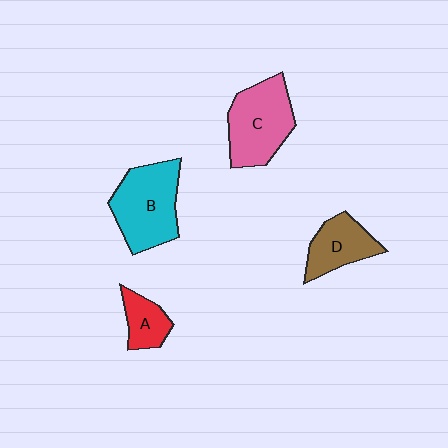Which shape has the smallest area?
Shape A (red).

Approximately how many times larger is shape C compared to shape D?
Approximately 1.5 times.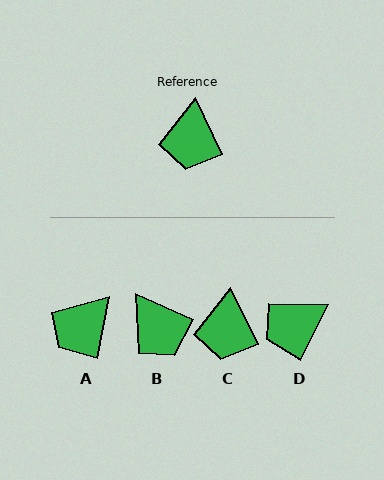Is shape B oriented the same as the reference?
No, it is off by about 40 degrees.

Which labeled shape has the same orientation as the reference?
C.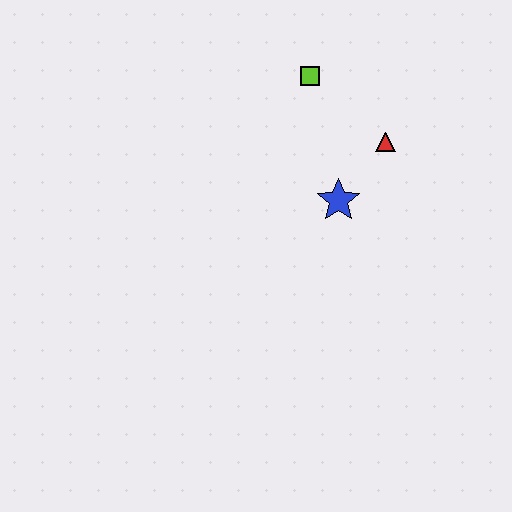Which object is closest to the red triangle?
The blue star is closest to the red triangle.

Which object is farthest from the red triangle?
The lime square is farthest from the red triangle.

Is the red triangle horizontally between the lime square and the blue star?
No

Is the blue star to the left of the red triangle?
Yes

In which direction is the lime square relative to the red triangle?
The lime square is to the left of the red triangle.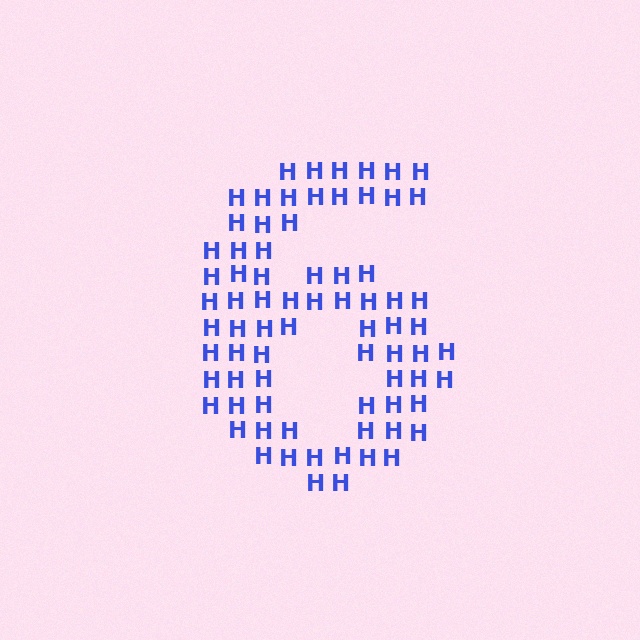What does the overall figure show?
The overall figure shows the digit 6.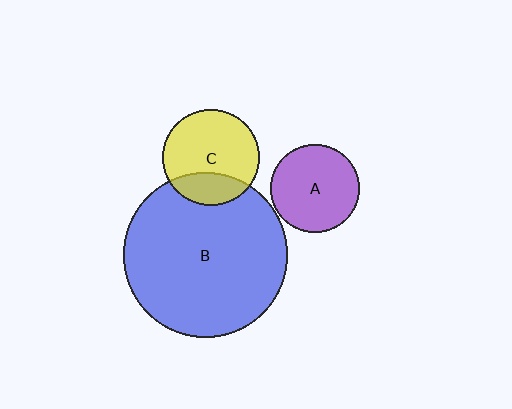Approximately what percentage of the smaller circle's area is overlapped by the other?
Approximately 25%.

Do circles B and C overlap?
Yes.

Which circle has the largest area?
Circle B (blue).